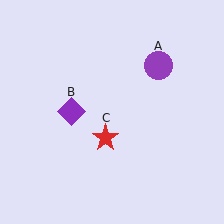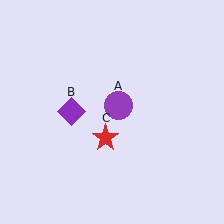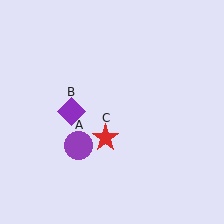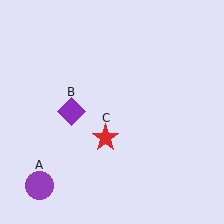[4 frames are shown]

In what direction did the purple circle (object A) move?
The purple circle (object A) moved down and to the left.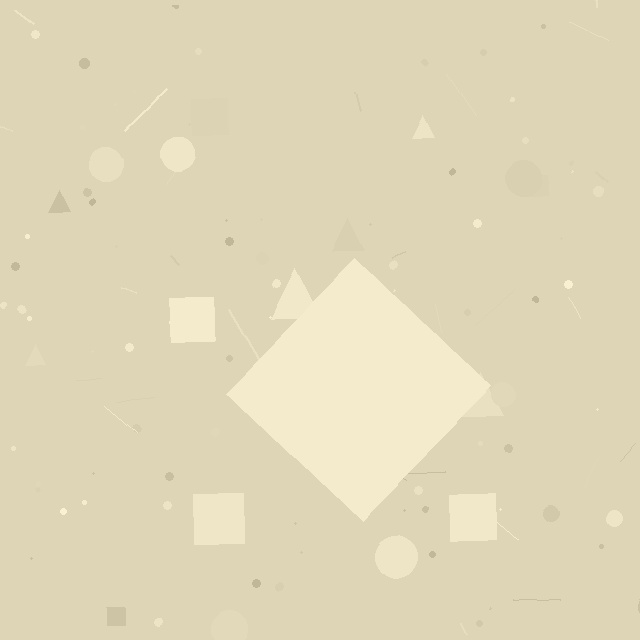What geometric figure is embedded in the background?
A diamond is embedded in the background.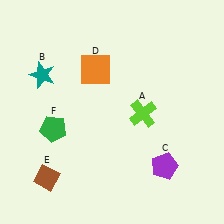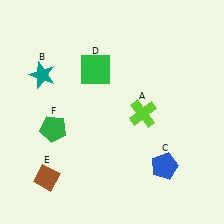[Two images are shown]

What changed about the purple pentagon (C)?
In Image 1, C is purple. In Image 2, it changed to blue.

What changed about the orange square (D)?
In Image 1, D is orange. In Image 2, it changed to green.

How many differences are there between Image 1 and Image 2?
There are 2 differences between the two images.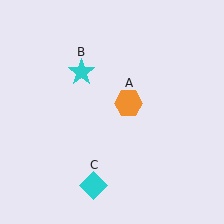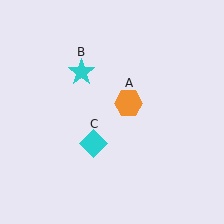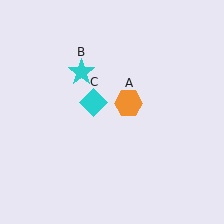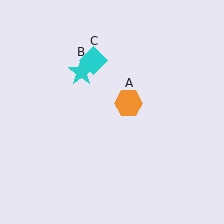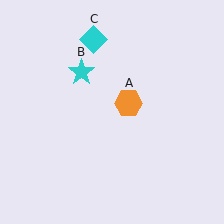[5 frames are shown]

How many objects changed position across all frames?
1 object changed position: cyan diamond (object C).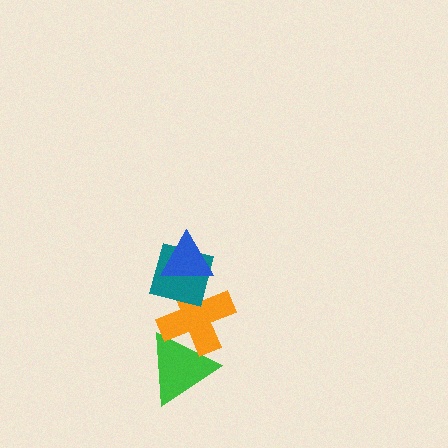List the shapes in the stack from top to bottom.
From top to bottom: the blue triangle, the teal square, the orange cross, the green triangle.